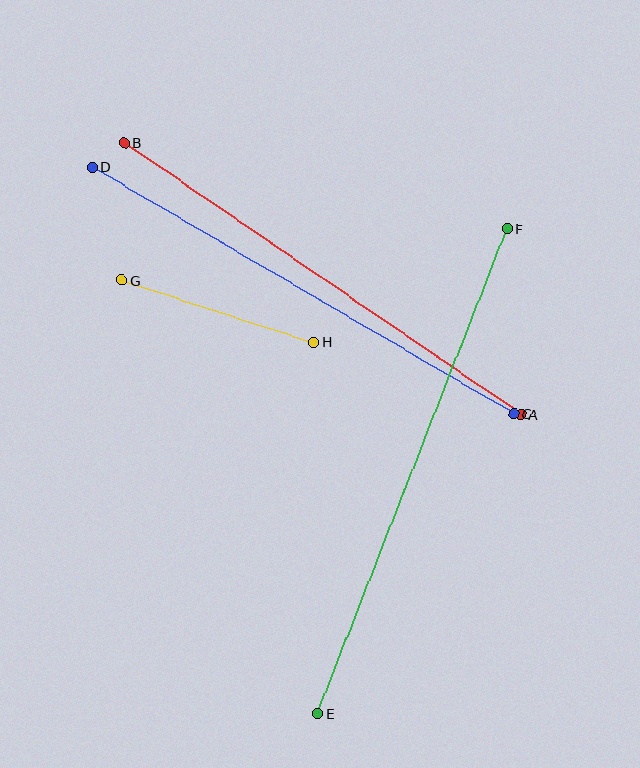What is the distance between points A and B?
The distance is approximately 480 pixels.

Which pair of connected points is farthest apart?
Points E and F are farthest apart.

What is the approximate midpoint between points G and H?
The midpoint is at approximately (217, 311) pixels.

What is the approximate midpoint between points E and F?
The midpoint is at approximately (412, 471) pixels.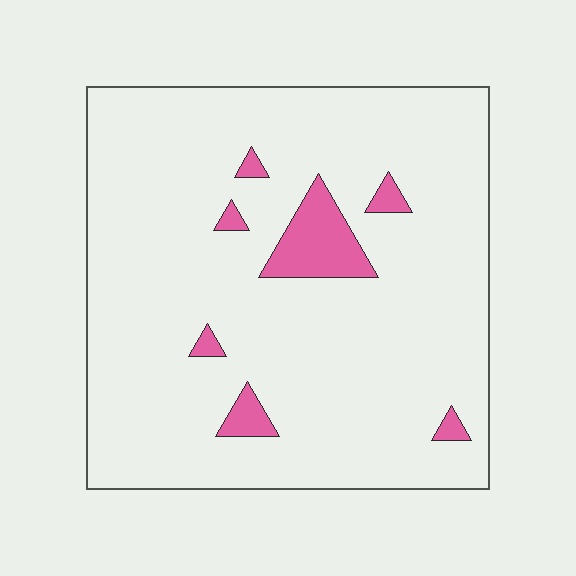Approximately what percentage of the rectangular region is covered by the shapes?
Approximately 5%.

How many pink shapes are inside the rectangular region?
7.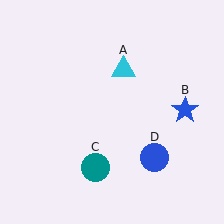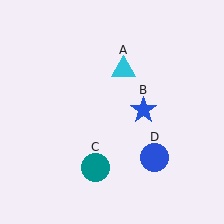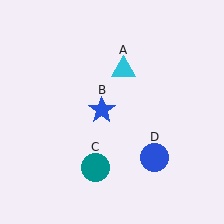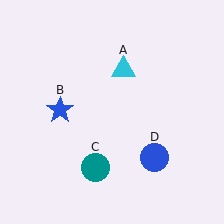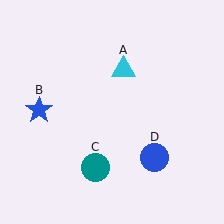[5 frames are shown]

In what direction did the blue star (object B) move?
The blue star (object B) moved left.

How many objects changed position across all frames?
1 object changed position: blue star (object B).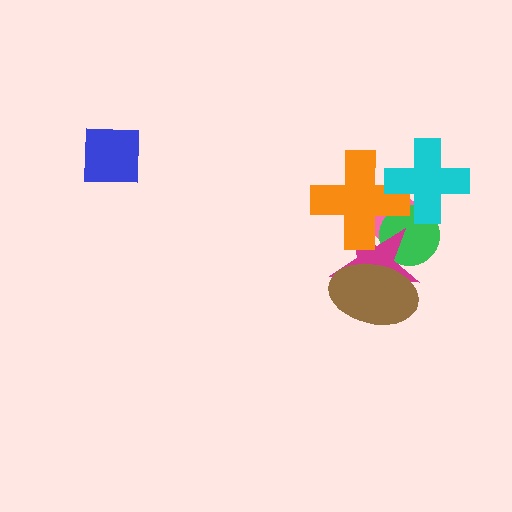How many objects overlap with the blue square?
0 objects overlap with the blue square.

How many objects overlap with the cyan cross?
3 objects overlap with the cyan cross.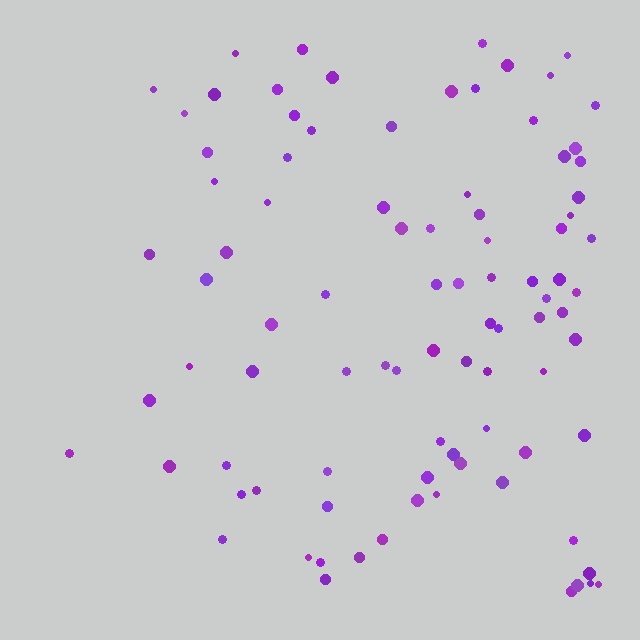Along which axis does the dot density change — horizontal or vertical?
Horizontal.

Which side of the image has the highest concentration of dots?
The right.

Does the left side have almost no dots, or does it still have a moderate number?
Still a moderate number, just noticeably fewer than the right.